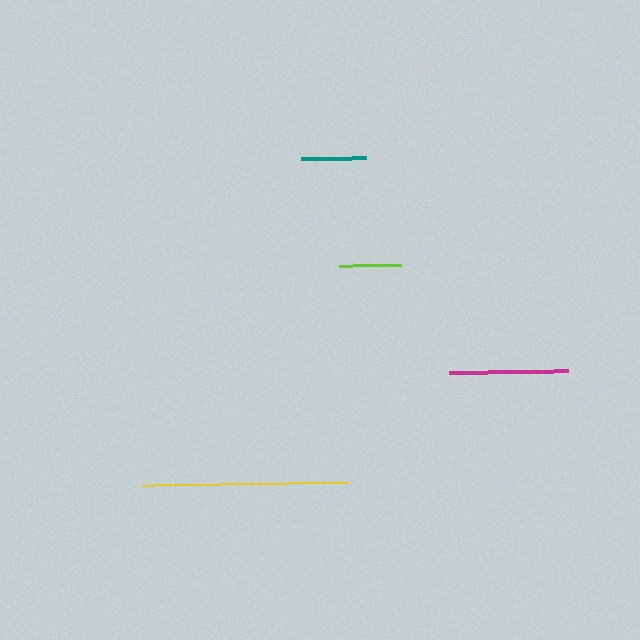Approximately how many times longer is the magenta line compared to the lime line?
The magenta line is approximately 1.9 times the length of the lime line.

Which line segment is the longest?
The yellow line is the longest at approximately 206 pixels.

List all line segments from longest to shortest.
From longest to shortest: yellow, magenta, teal, lime.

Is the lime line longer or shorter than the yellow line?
The yellow line is longer than the lime line.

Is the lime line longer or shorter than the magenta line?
The magenta line is longer than the lime line.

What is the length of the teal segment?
The teal segment is approximately 65 pixels long.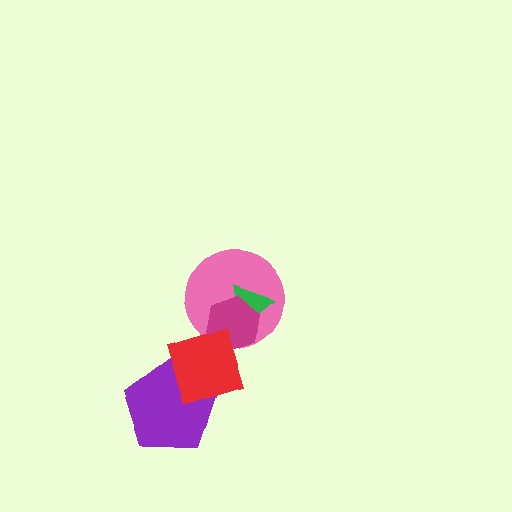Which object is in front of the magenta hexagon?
The red diamond is in front of the magenta hexagon.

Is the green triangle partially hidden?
Yes, it is partially covered by another shape.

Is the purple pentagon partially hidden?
Yes, it is partially covered by another shape.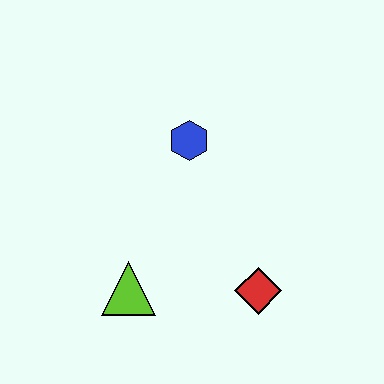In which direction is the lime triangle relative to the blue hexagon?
The lime triangle is below the blue hexagon.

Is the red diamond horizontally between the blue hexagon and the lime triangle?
No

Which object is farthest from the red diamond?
The blue hexagon is farthest from the red diamond.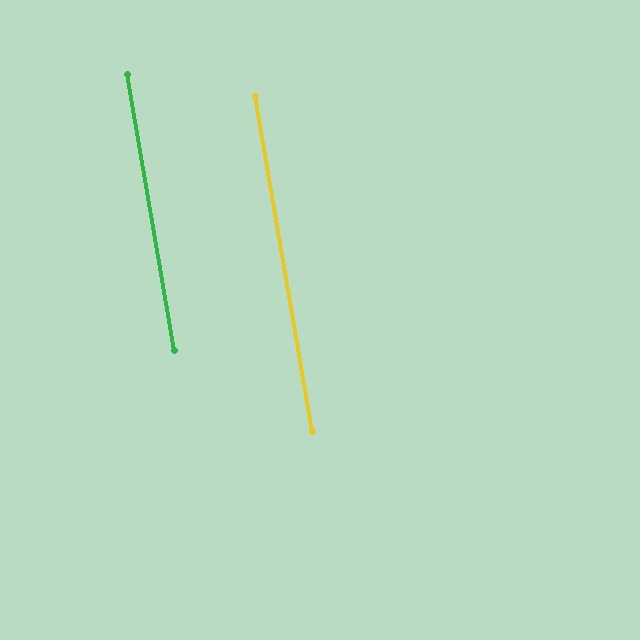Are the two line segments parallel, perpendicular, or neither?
Parallel — their directions differ by only 0.1°.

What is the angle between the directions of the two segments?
Approximately 0 degrees.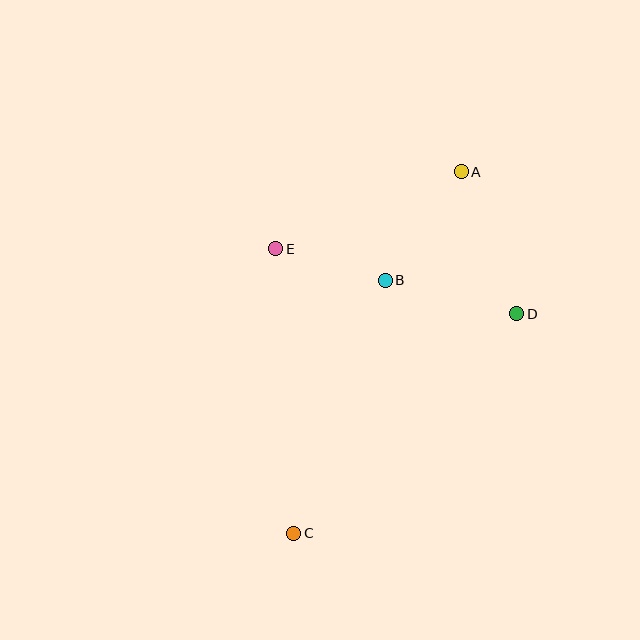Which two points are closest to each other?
Points B and E are closest to each other.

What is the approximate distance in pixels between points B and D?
The distance between B and D is approximately 136 pixels.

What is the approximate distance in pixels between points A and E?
The distance between A and E is approximately 201 pixels.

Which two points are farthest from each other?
Points A and C are farthest from each other.